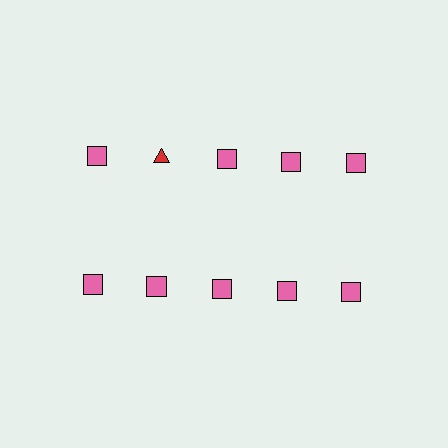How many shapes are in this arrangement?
There are 10 shapes arranged in a grid pattern.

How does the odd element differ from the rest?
It differs in both color (red instead of pink) and shape (triangle instead of square).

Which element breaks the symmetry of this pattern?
The red triangle in the top row, second from left column breaks the symmetry. All other shapes are pink squares.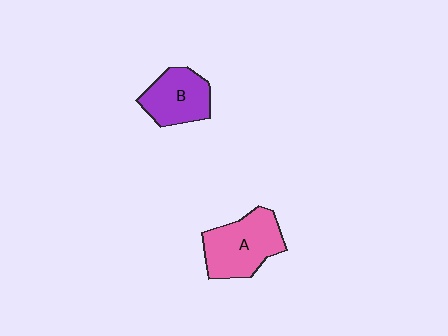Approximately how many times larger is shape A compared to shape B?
Approximately 1.3 times.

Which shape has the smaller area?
Shape B (purple).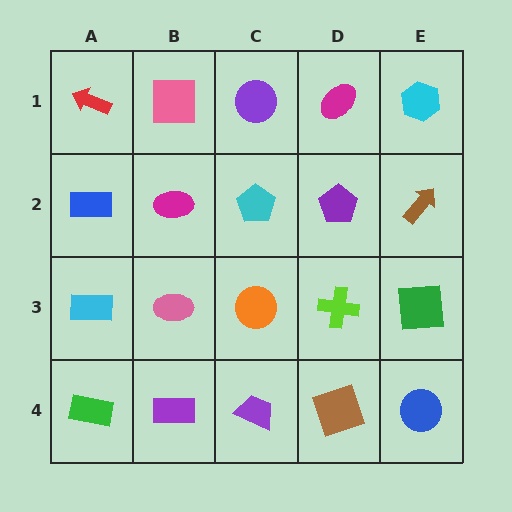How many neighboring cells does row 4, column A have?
2.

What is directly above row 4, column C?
An orange circle.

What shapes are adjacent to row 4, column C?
An orange circle (row 3, column C), a purple rectangle (row 4, column B), a brown square (row 4, column D).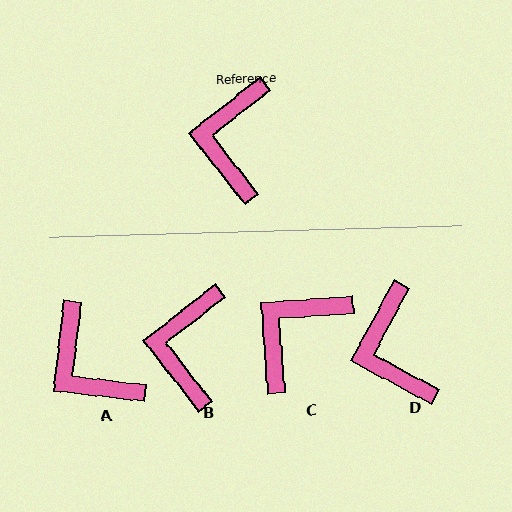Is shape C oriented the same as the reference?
No, it is off by about 34 degrees.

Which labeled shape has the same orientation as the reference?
B.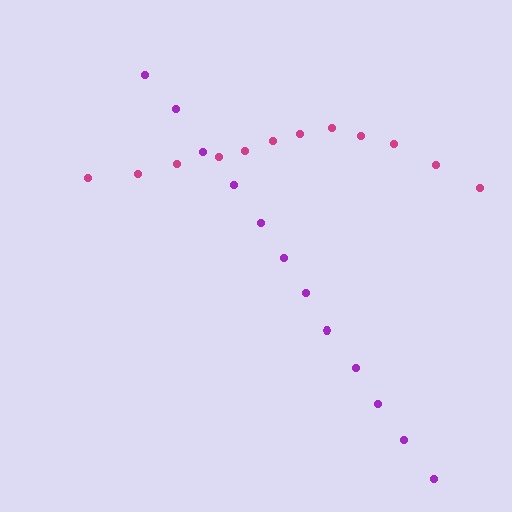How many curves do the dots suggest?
There are 2 distinct paths.